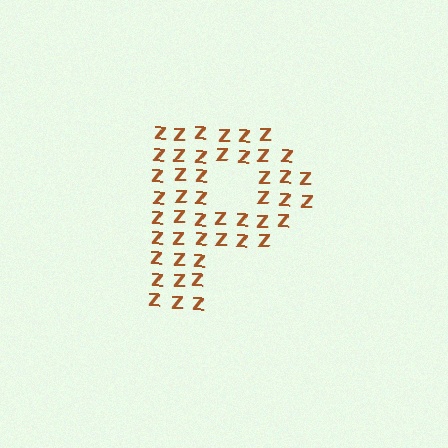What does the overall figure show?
The overall figure shows the letter P.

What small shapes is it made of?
It is made of small letter Z's.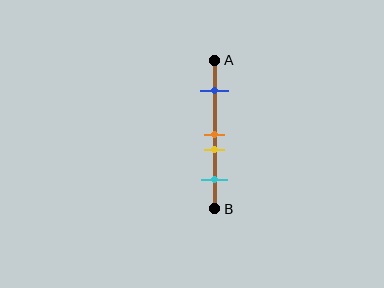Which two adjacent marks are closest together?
The orange and yellow marks are the closest adjacent pair.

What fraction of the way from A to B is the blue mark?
The blue mark is approximately 20% (0.2) of the way from A to B.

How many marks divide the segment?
There are 4 marks dividing the segment.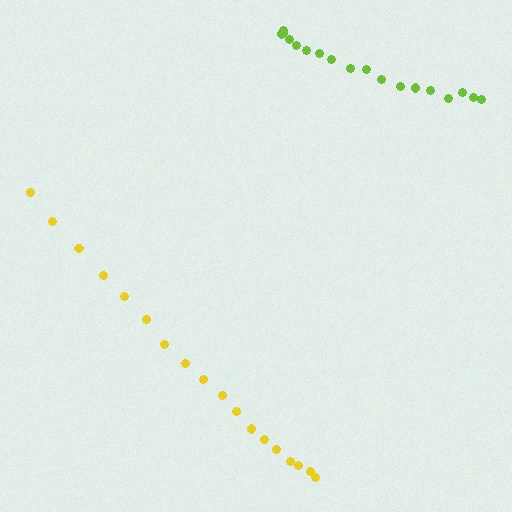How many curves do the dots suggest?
There are 2 distinct paths.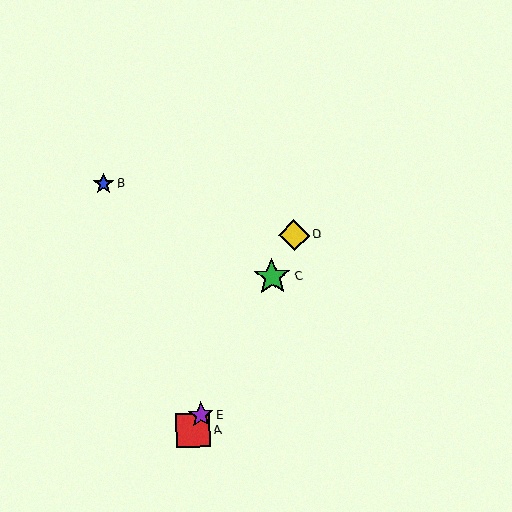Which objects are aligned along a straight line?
Objects A, C, D, E are aligned along a straight line.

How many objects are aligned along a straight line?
4 objects (A, C, D, E) are aligned along a straight line.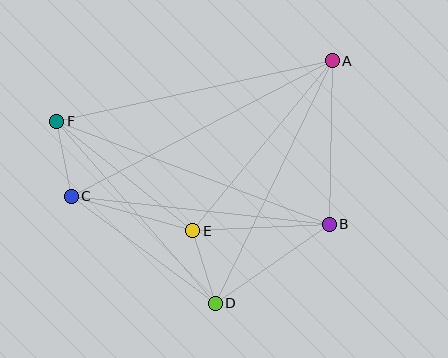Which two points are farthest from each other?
Points A and C are farthest from each other.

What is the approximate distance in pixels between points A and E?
The distance between A and E is approximately 219 pixels.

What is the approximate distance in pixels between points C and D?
The distance between C and D is approximately 179 pixels.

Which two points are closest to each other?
Points D and E are closest to each other.